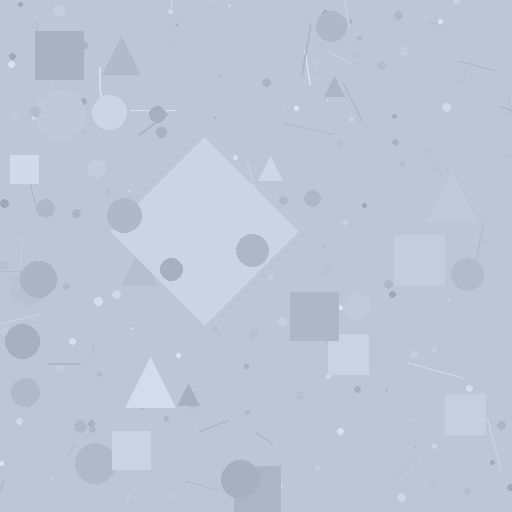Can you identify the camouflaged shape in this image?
The camouflaged shape is a diamond.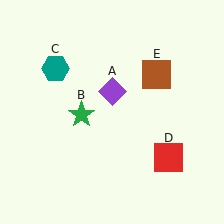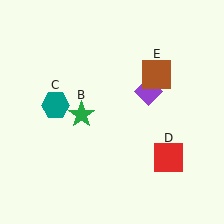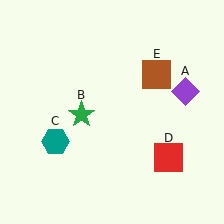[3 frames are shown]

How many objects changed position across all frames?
2 objects changed position: purple diamond (object A), teal hexagon (object C).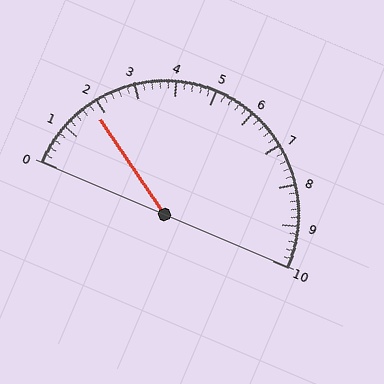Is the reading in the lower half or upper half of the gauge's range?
The reading is in the lower half of the range (0 to 10).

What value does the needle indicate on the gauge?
The needle indicates approximately 1.8.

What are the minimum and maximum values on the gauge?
The gauge ranges from 0 to 10.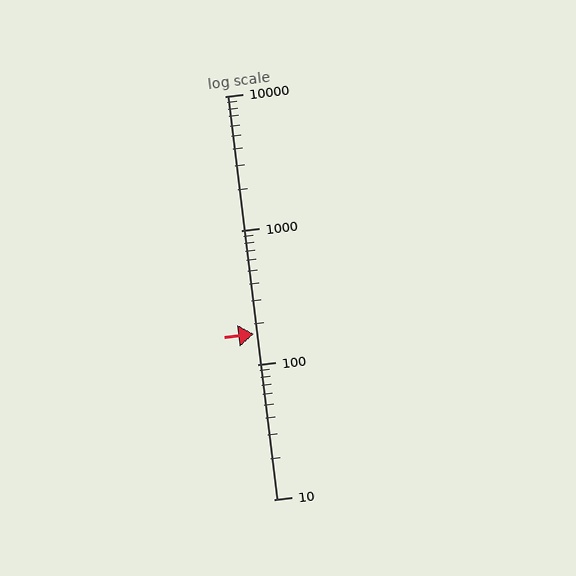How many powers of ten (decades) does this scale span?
The scale spans 3 decades, from 10 to 10000.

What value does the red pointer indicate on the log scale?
The pointer indicates approximately 170.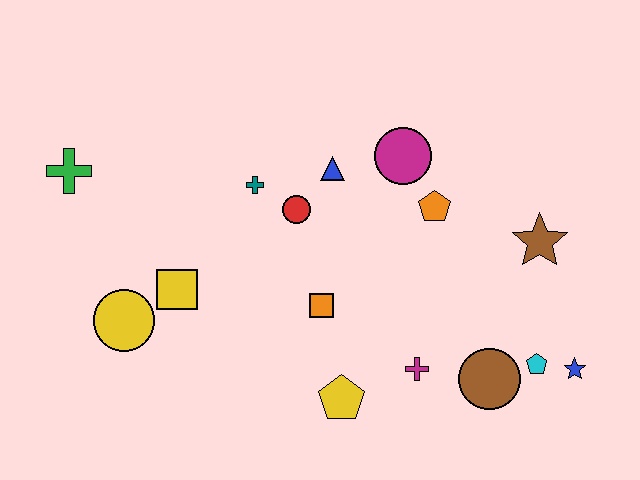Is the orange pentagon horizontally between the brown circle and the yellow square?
Yes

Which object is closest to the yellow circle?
The yellow square is closest to the yellow circle.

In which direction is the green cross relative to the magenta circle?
The green cross is to the left of the magenta circle.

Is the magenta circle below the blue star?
No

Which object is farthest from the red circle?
The blue star is farthest from the red circle.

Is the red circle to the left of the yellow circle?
No